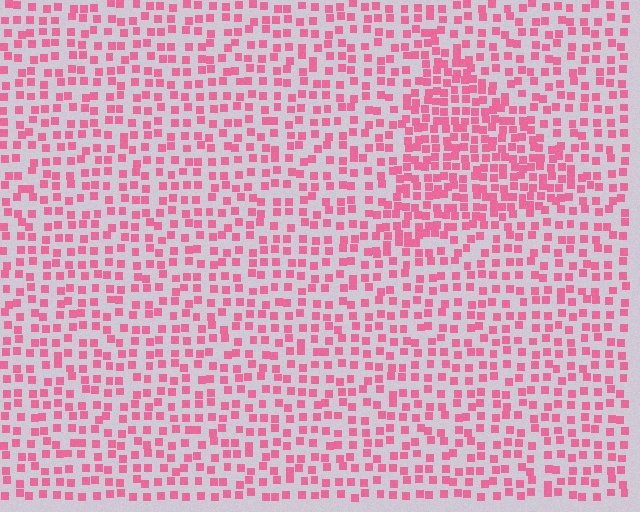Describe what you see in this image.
The image contains small pink elements arranged at two different densities. A triangle-shaped region is visible where the elements are more densely packed than the surrounding area.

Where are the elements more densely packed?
The elements are more densely packed inside the triangle boundary.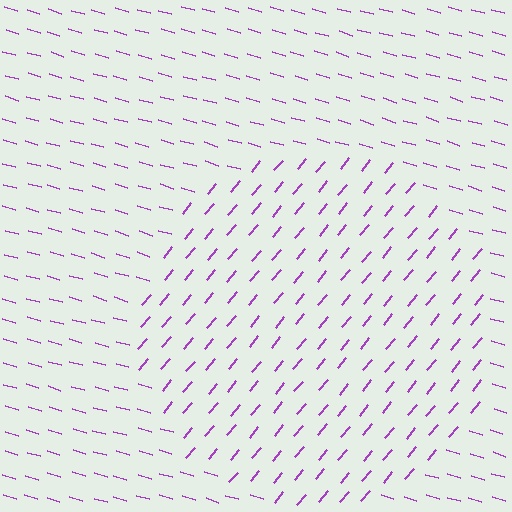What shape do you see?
I see a circle.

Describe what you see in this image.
The image is filled with small purple line segments. A circle region in the image has lines oriented differently from the surrounding lines, creating a visible texture boundary.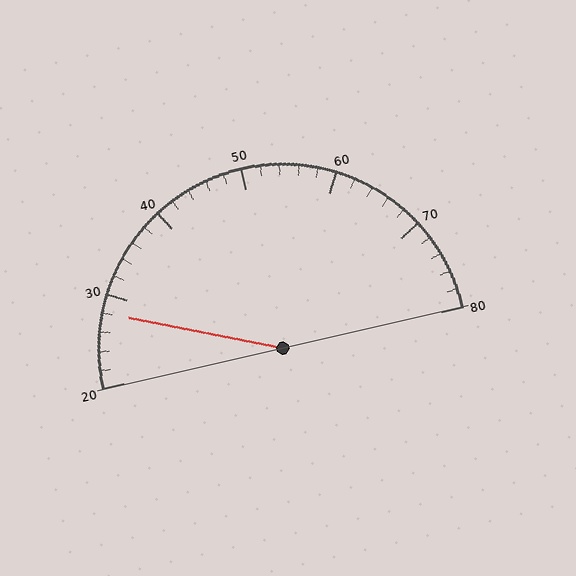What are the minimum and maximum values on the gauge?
The gauge ranges from 20 to 80.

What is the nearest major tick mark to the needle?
The nearest major tick mark is 30.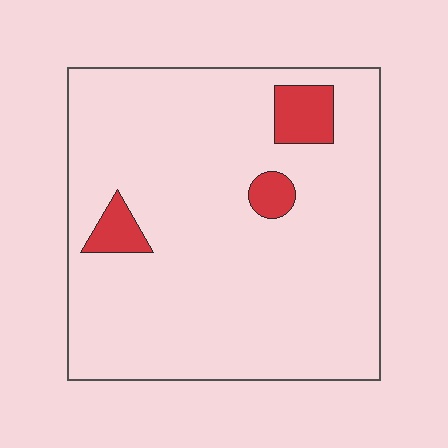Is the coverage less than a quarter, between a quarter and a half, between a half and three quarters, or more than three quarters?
Less than a quarter.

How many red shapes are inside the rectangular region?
3.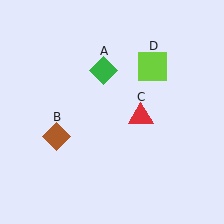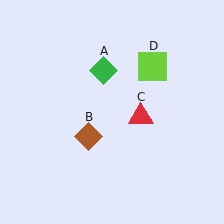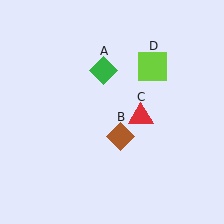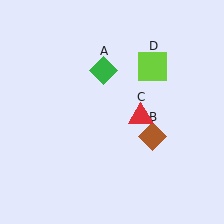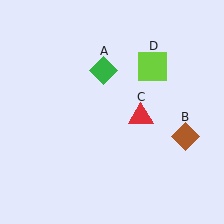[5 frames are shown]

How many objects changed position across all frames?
1 object changed position: brown diamond (object B).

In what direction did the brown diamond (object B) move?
The brown diamond (object B) moved right.